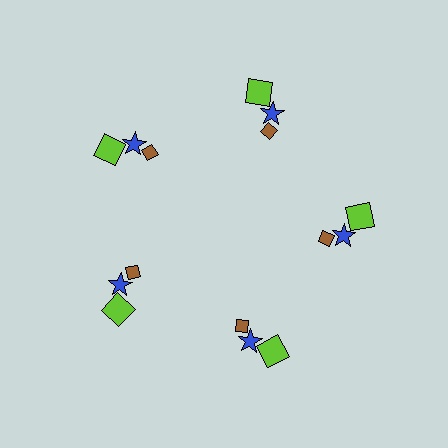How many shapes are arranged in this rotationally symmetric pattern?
There are 15 shapes, arranged in 5 groups of 3.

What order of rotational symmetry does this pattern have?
This pattern has 5-fold rotational symmetry.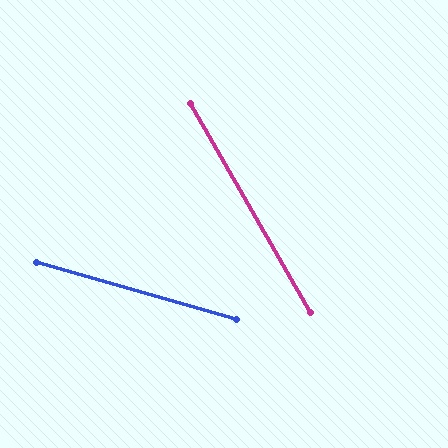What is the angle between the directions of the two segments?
Approximately 44 degrees.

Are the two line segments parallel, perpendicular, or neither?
Neither parallel nor perpendicular — they differ by about 44°.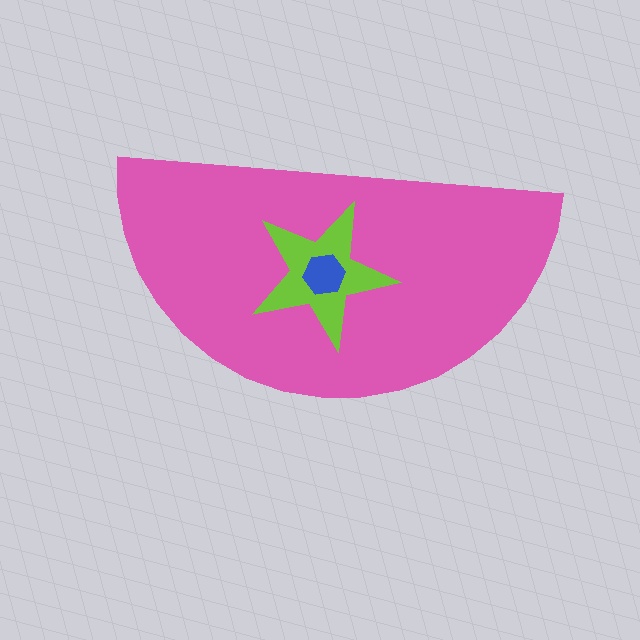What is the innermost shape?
The blue hexagon.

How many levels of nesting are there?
3.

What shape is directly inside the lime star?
The blue hexagon.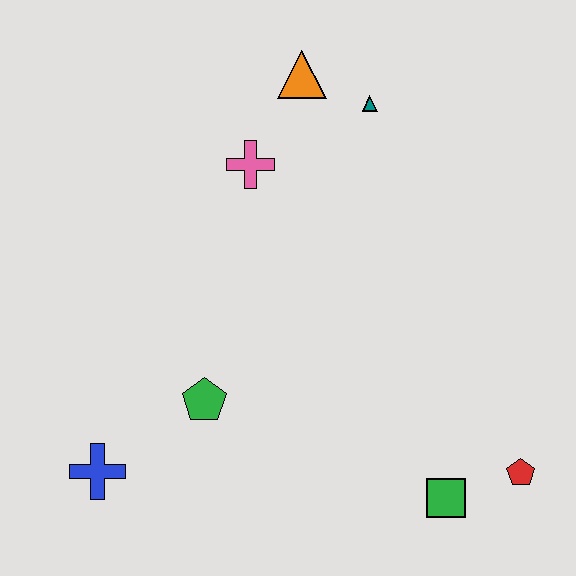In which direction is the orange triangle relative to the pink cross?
The orange triangle is above the pink cross.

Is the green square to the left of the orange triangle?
No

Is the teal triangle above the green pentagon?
Yes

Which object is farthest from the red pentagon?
The orange triangle is farthest from the red pentagon.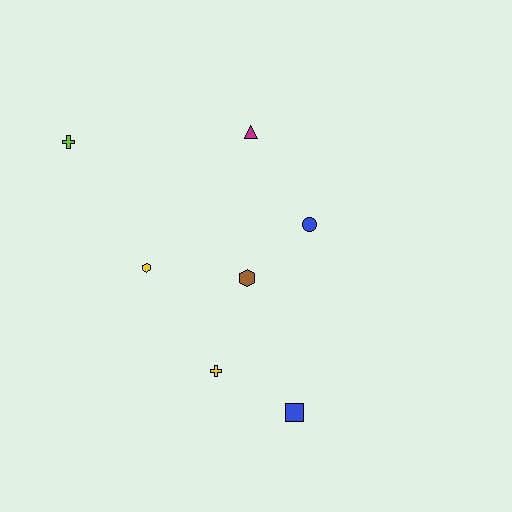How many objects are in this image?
There are 7 objects.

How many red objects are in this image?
There are no red objects.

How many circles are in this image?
There is 1 circle.